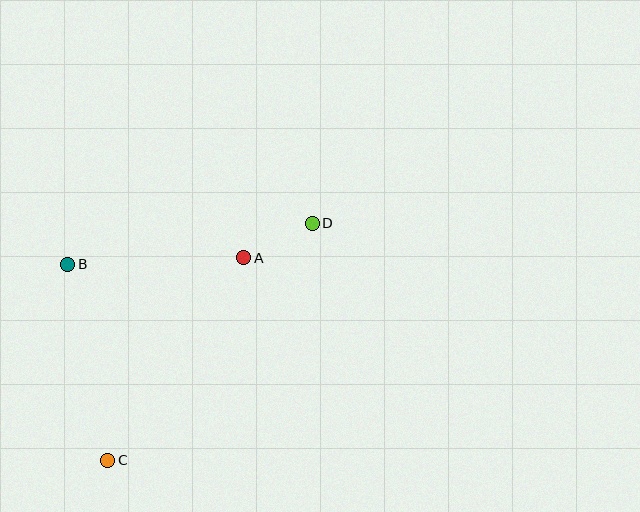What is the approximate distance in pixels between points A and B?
The distance between A and B is approximately 176 pixels.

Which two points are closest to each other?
Points A and D are closest to each other.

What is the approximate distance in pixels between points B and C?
The distance between B and C is approximately 200 pixels.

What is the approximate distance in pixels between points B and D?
The distance between B and D is approximately 248 pixels.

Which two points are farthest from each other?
Points C and D are farthest from each other.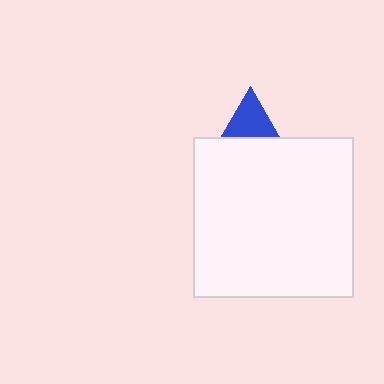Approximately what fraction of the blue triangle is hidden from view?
Roughly 64% of the blue triangle is hidden behind the white square.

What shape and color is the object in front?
The object in front is a white square.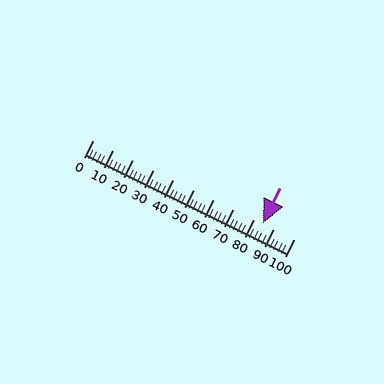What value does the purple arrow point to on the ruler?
The purple arrow points to approximately 84.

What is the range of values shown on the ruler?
The ruler shows values from 0 to 100.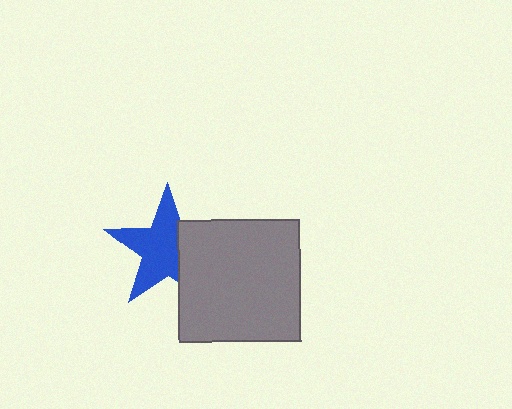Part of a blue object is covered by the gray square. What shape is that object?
It is a star.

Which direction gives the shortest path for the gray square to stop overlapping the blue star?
Moving right gives the shortest separation.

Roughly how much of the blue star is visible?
Most of it is visible (roughly 67%).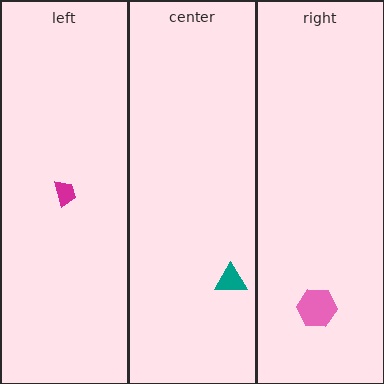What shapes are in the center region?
The teal triangle.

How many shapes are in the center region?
1.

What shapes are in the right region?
The pink hexagon.